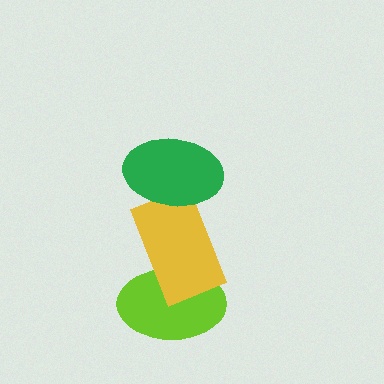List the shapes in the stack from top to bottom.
From top to bottom: the green ellipse, the yellow rectangle, the lime ellipse.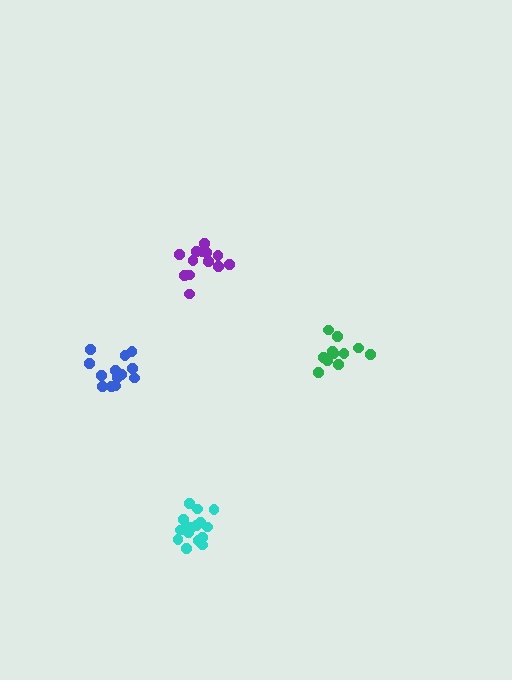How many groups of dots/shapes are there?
There are 4 groups.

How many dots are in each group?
Group 1: 13 dots, Group 2: 16 dots, Group 3: 12 dots, Group 4: 14 dots (55 total).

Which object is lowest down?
The cyan cluster is bottommost.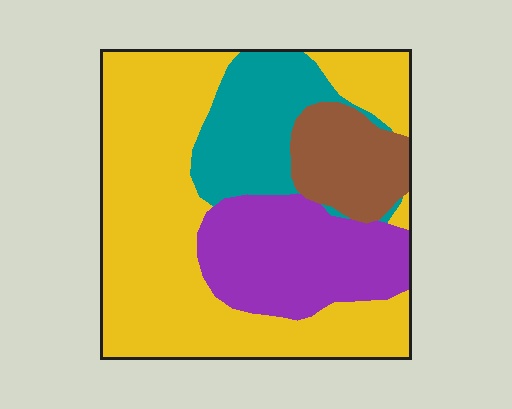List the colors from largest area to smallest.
From largest to smallest: yellow, purple, teal, brown.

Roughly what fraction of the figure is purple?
Purple covers roughly 20% of the figure.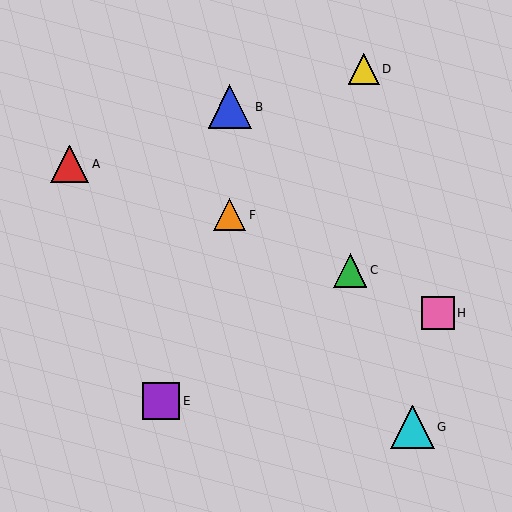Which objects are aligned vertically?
Objects B, F are aligned vertically.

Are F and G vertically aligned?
No, F is at x≈230 and G is at x≈413.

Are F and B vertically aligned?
Yes, both are at x≈230.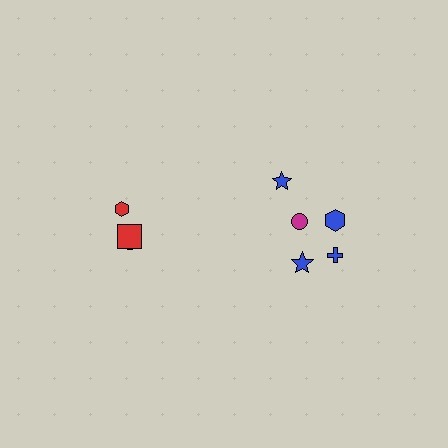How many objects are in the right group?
There are 5 objects.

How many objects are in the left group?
There are 3 objects.